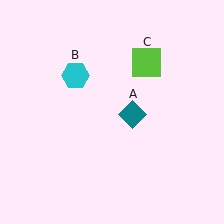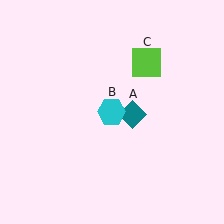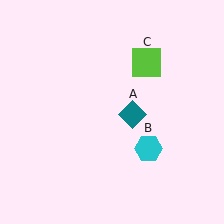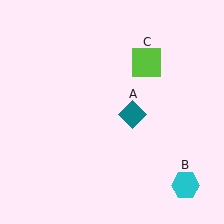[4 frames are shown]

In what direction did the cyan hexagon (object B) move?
The cyan hexagon (object B) moved down and to the right.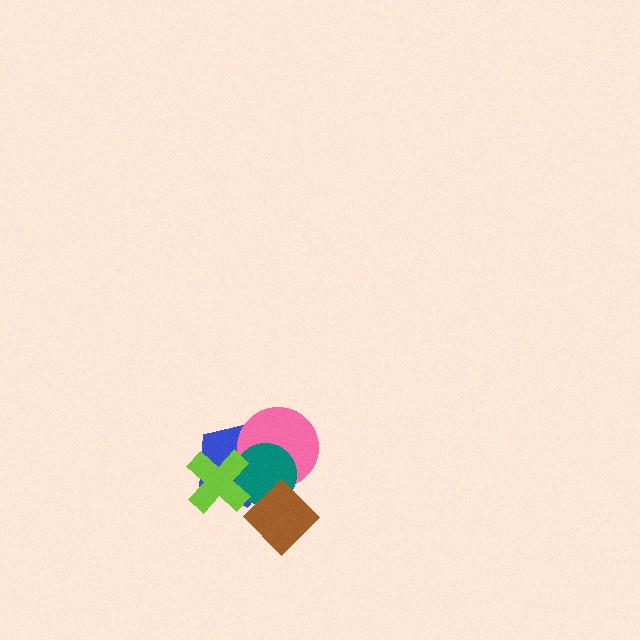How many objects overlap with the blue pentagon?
4 objects overlap with the blue pentagon.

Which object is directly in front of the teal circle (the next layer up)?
The lime cross is directly in front of the teal circle.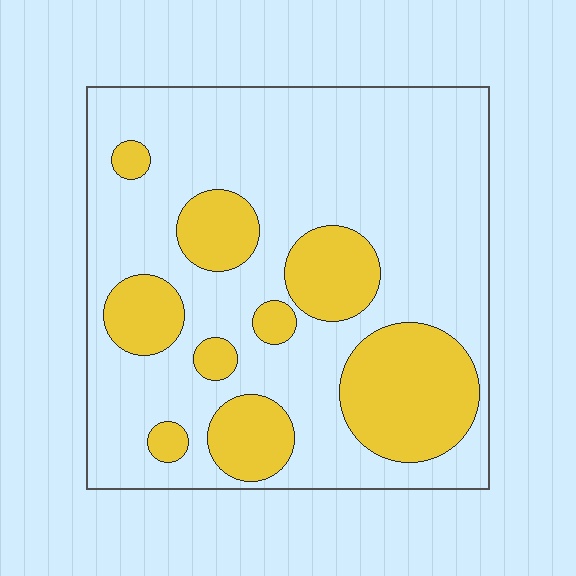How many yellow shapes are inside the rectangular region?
9.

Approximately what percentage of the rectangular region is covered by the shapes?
Approximately 30%.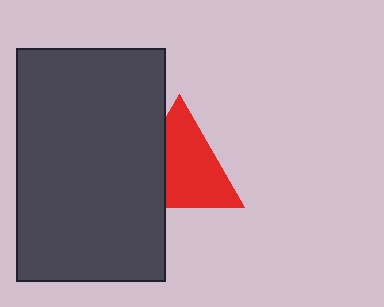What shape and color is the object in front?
The object in front is a dark gray rectangle.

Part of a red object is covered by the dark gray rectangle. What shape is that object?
It is a triangle.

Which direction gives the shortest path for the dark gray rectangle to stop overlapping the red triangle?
Moving left gives the shortest separation.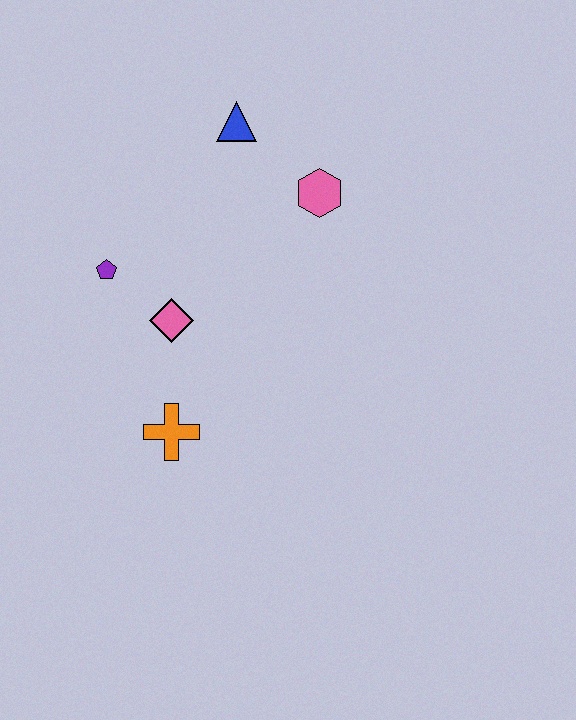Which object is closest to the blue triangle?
The pink hexagon is closest to the blue triangle.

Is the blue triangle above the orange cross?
Yes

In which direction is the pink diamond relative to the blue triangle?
The pink diamond is below the blue triangle.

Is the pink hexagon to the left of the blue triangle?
No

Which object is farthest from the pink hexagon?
The orange cross is farthest from the pink hexagon.